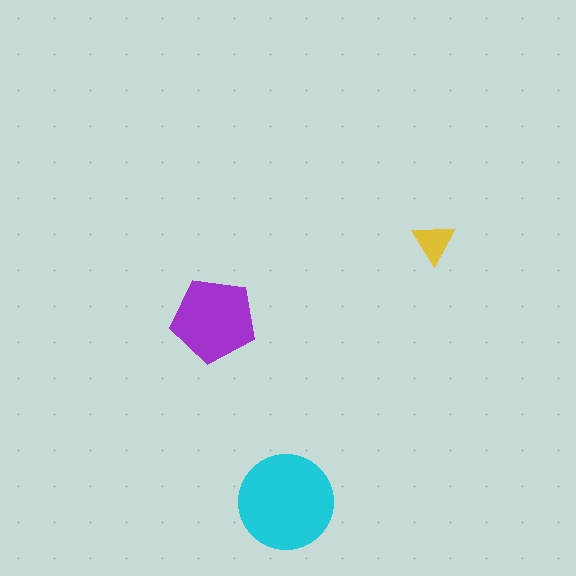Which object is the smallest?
The yellow triangle.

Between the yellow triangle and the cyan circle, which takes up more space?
The cyan circle.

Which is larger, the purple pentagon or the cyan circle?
The cyan circle.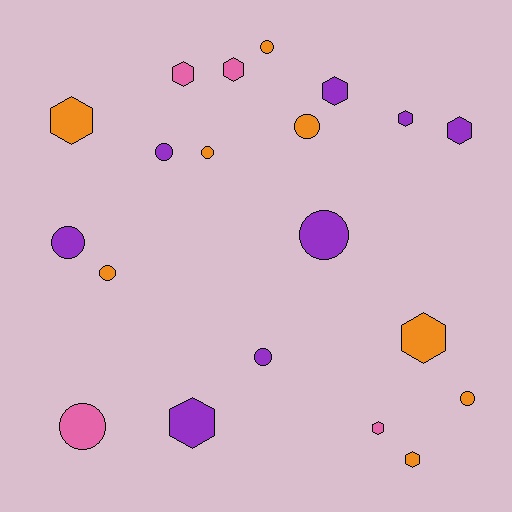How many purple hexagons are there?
There are 4 purple hexagons.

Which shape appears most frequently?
Circle, with 10 objects.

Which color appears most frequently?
Orange, with 8 objects.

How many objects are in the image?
There are 20 objects.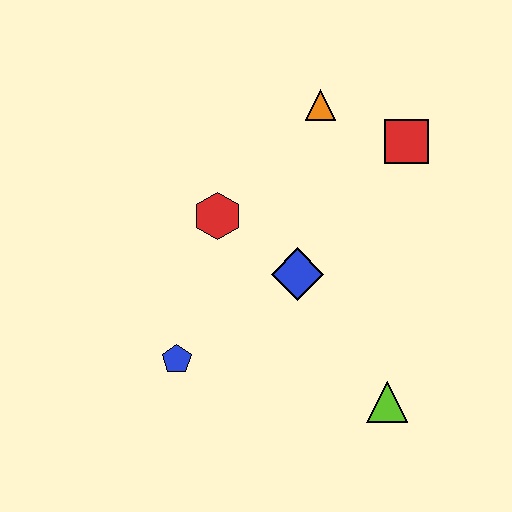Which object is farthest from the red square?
The blue pentagon is farthest from the red square.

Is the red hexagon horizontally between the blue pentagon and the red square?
Yes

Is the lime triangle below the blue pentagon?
Yes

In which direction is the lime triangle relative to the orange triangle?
The lime triangle is below the orange triangle.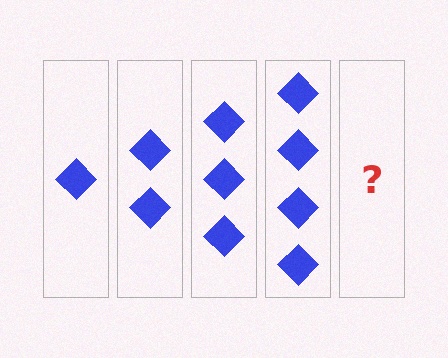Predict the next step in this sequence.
The next step is 5 diamonds.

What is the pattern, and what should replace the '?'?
The pattern is that each step adds one more diamond. The '?' should be 5 diamonds.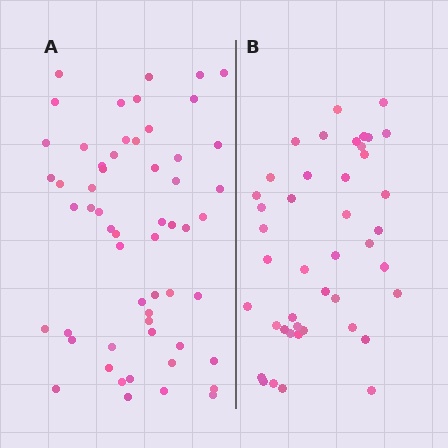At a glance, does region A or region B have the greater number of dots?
Region A (the left region) has more dots.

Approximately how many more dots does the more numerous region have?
Region A has approximately 15 more dots than region B.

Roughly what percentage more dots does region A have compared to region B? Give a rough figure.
About 35% more.